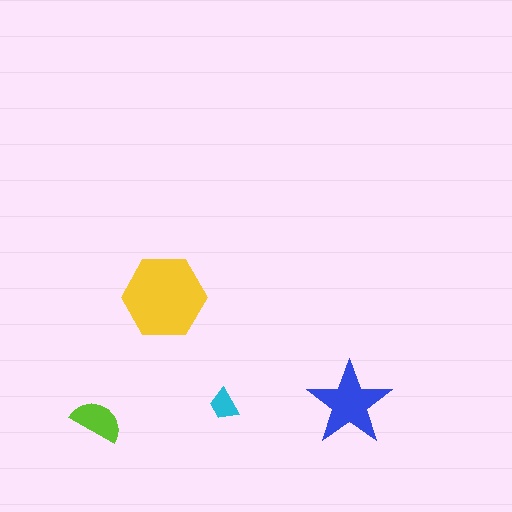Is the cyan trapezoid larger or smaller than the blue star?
Smaller.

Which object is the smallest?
The cyan trapezoid.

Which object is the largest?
The yellow hexagon.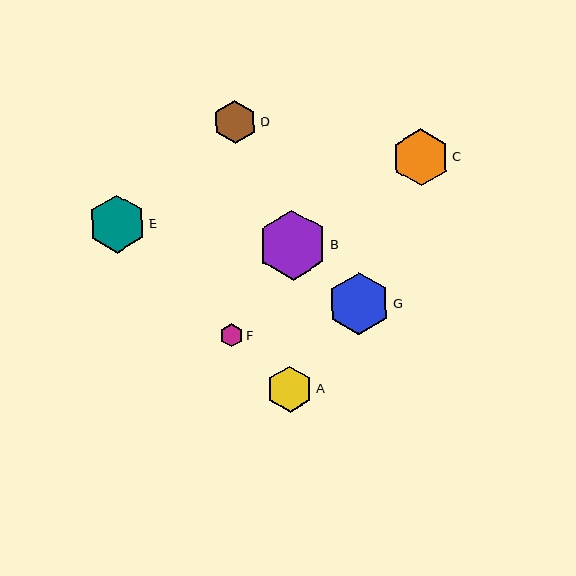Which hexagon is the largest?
Hexagon B is the largest with a size of approximately 70 pixels.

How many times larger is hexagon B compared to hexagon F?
Hexagon B is approximately 3.0 times the size of hexagon F.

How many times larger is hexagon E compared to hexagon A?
Hexagon E is approximately 1.3 times the size of hexagon A.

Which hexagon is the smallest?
Hexagon F is the smallest with a size of approximately 23 pixels.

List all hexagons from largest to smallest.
From largest to smallest: B, G, E, C, A, D, F.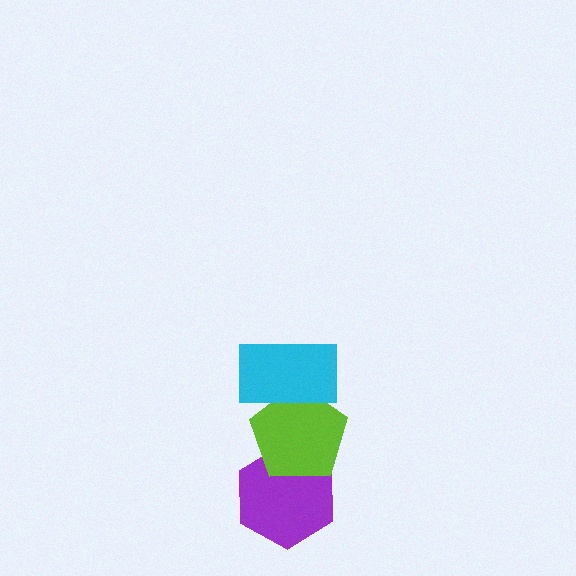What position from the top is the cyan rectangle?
The cyan rectangle is 1st from the top.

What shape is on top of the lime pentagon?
The cyan rectangle is on top of the lime pentagon.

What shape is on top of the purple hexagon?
The lime pentagon is on top of the purple hexagon.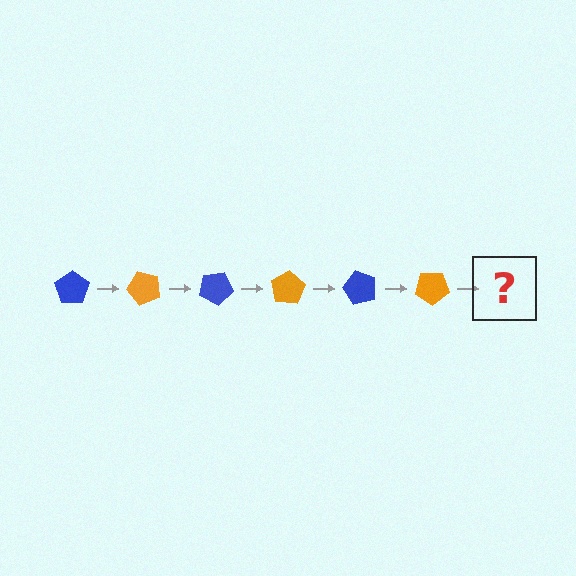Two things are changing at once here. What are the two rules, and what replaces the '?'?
The two rules are that it rotates 50 degrees each step and the color cycles through blue and orange. The '?' should be a blue pentagon, rotated 300 degrees from the start.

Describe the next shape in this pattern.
It should be a blue pentagon, rotated 300 degrees from the start.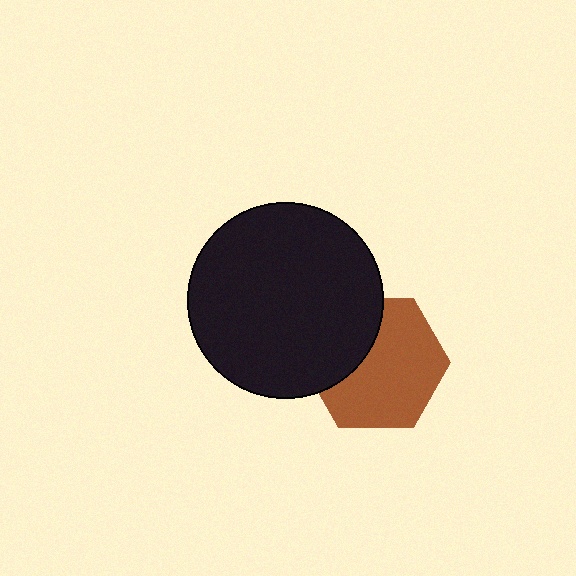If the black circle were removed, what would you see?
You would see the complete brown hexagon.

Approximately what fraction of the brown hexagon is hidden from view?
Roughly 33% of the brown hexagon is hidden behind the black circle.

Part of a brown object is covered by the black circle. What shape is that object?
It is a hexagon.